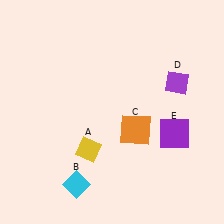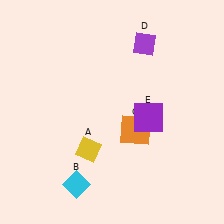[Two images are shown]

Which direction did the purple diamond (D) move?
The purple diamond (D) moved up.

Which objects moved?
The objects that moved are: the purple diamond (D), the purple square (E).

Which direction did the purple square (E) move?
The purple square (E) moved left.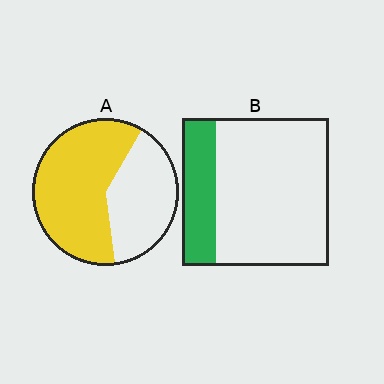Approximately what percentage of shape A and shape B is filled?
A is approximately 60% and B is approximately 25%.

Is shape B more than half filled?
No.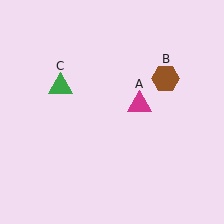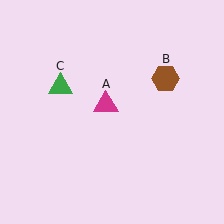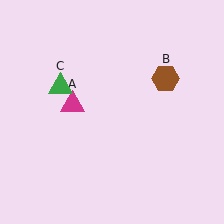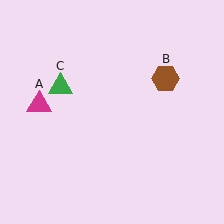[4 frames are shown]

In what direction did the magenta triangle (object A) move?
The magenta triangle (object A) moved left.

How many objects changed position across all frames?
1 object changed position: magenta triangle (object A).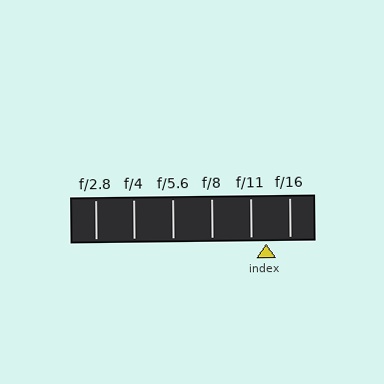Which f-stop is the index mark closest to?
The index mark is closest to f/11.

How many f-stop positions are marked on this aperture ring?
There are 6 f-stop positions marked.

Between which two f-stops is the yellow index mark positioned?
The index mark is between f/11 and f/16.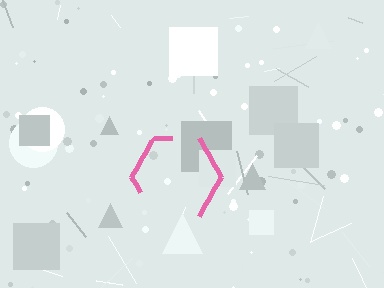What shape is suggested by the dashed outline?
The dashed outline suggests a hexagon.